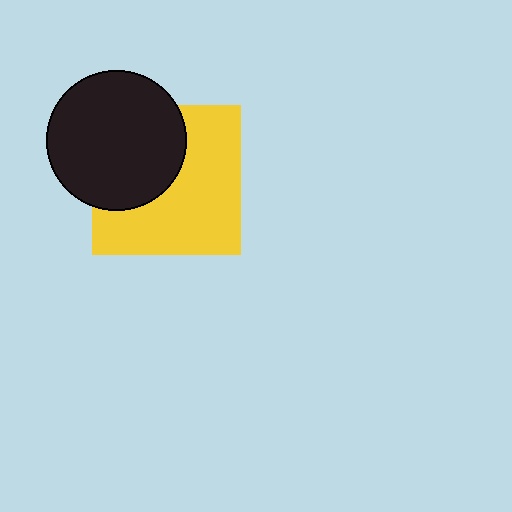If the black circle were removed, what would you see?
You would see the complete yellow square.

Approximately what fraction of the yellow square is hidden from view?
Roughly 39% of the yellow square is hidden behind the black circle.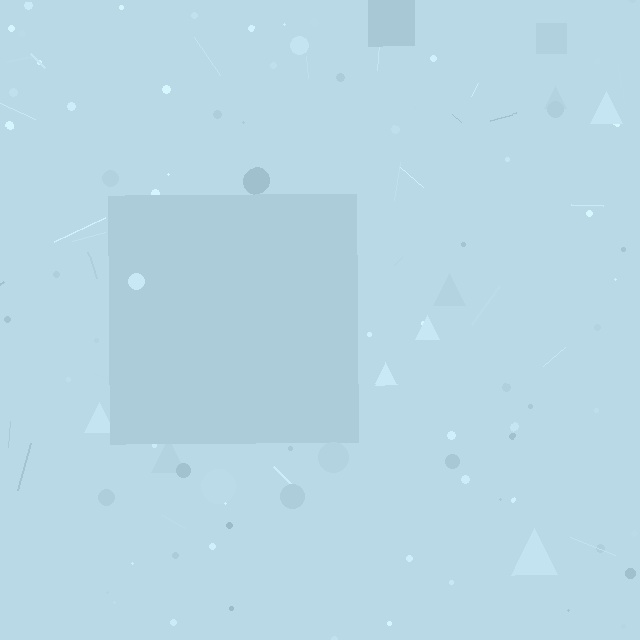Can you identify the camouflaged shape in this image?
The camouflaged shape is a square.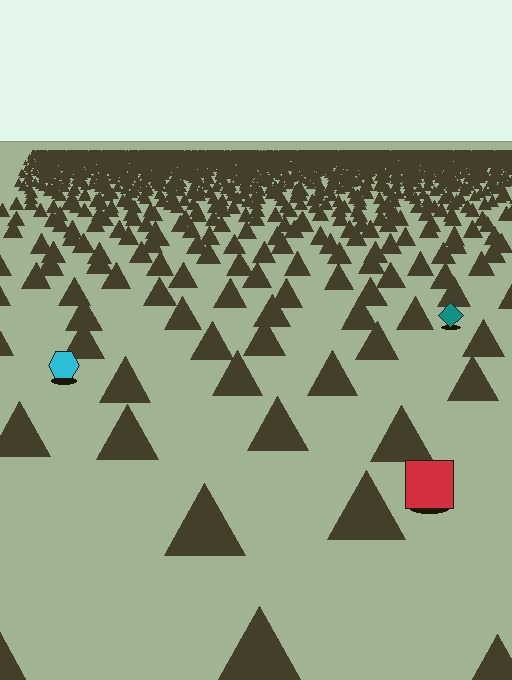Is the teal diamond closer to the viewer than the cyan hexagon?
No. The cyan hexagon is closer — you can tell from the texture gradient: the ground texture is coarser near it.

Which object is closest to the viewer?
The red square is closest. The texture marks near it are larger and more spread out.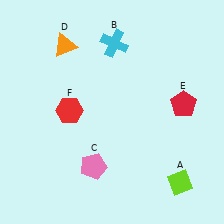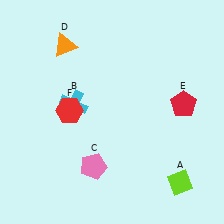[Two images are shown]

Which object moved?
The cyan cross (B) moved down.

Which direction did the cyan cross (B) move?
The cyan cross (B) moved down.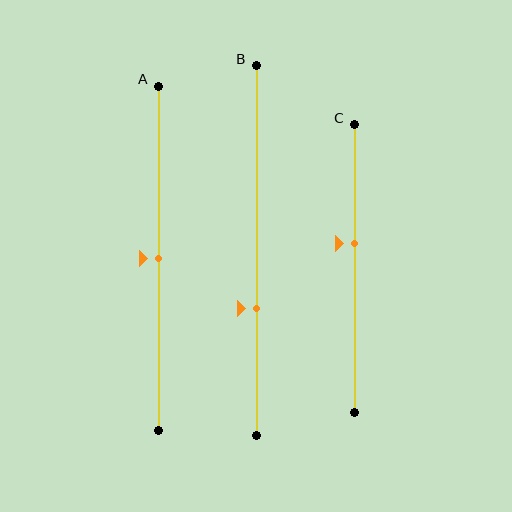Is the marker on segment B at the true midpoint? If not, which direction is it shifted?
No, the marker on segment B is shifted downward by about 16% of the segment length.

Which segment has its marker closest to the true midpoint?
Segment A has its marker closest to the true midpoint.